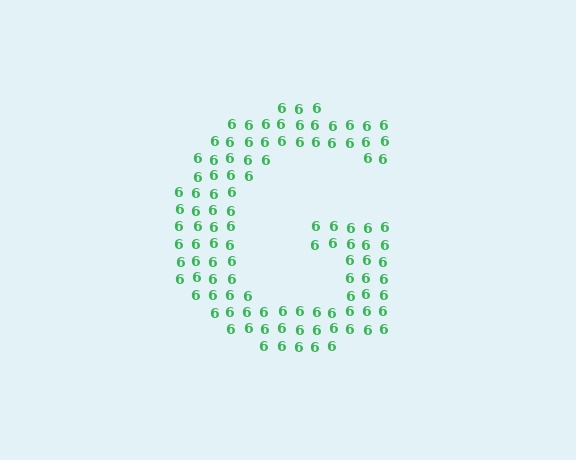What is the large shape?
The large shape is the letter G.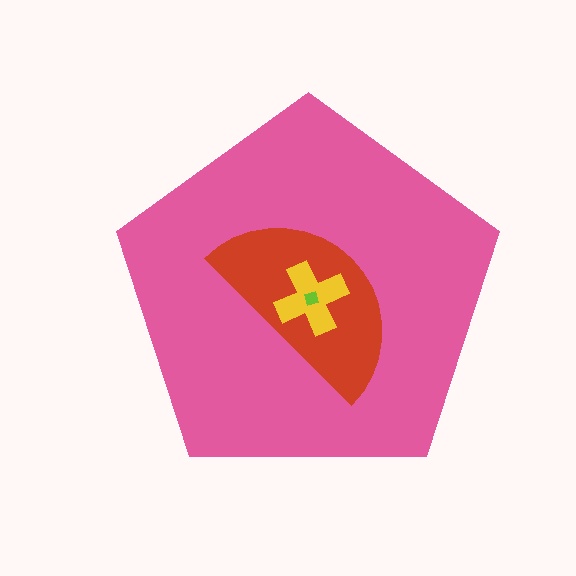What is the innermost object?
The lime diamond.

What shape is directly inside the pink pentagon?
The red semicircle.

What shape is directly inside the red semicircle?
The yellow cross.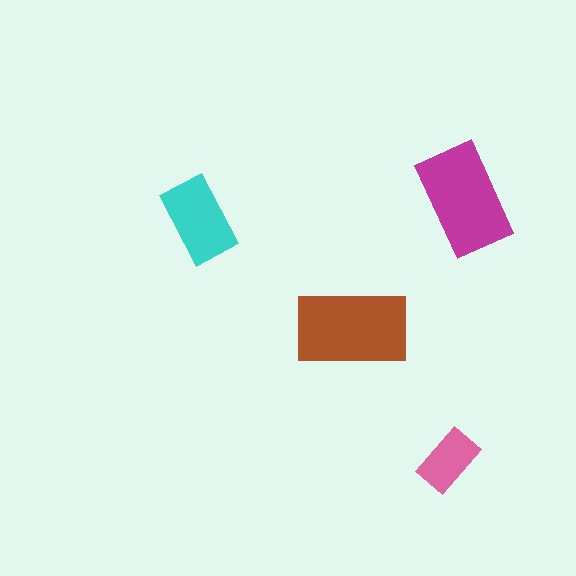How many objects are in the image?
There are 4 objects in the image.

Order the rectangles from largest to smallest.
the brown one, the magenta one, the cyan one, the pink one.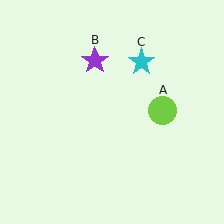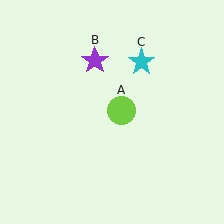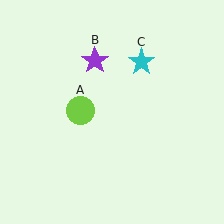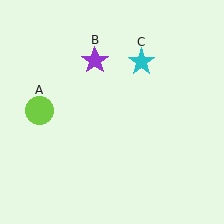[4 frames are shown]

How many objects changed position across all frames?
1 object changed position: lime circle (object A).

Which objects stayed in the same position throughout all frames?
Purple star (object B) and cyan star (object C) remained stationary.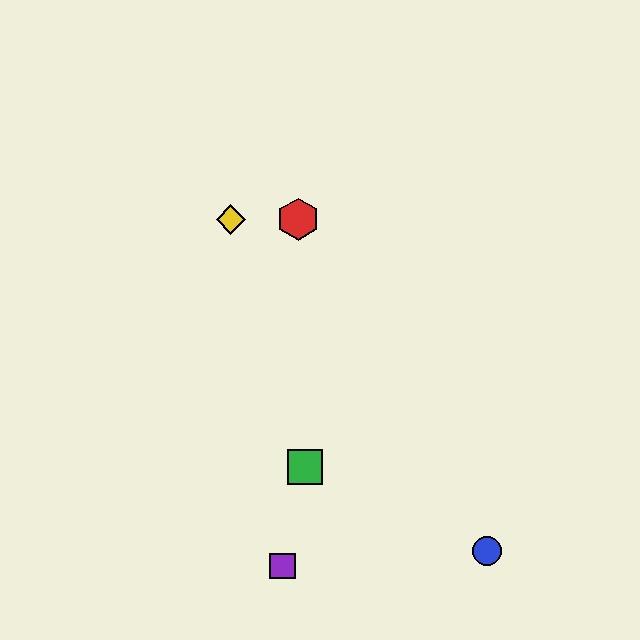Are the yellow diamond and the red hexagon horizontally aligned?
Yes, both are at y≈219.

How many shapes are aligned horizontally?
2 shapes (the red hexagon, the yellow diamond) are aligned horizontally.